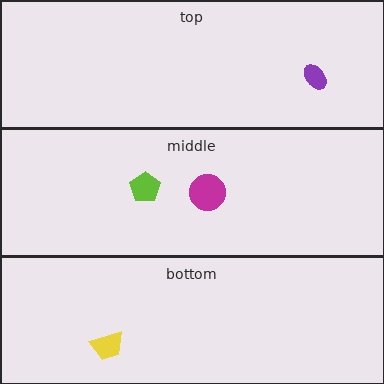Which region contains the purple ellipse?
The top region.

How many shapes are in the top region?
1.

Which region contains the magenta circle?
The middle region.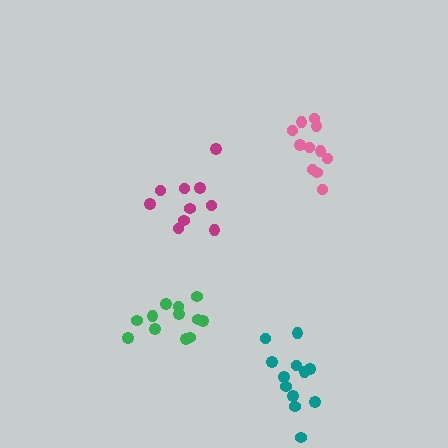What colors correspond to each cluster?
The clusters are colored: magenta, teal, pink, green.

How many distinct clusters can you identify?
There are 4 distinct clusters.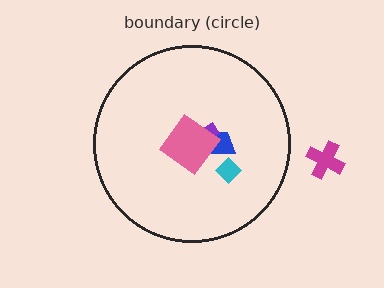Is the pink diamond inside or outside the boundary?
Inside.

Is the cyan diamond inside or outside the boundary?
Inside.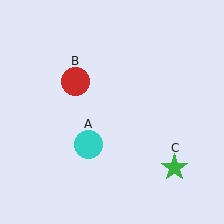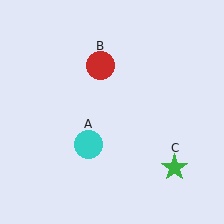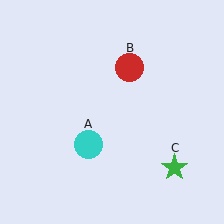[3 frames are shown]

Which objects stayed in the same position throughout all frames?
Cyan circle (object A) and green star (object C) remained stationary.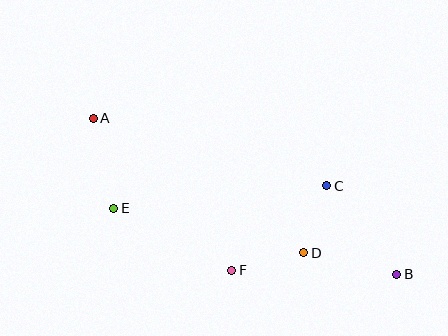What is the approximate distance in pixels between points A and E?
The distance between A and E is approximately 92 pixels.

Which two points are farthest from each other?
Points A and B are farthest from each other.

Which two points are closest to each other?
Points C and D are closest to each other.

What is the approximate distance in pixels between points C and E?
The distance between C and E is approximately 214 pixels.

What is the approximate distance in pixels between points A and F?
The distance between A and F is approximately 206 pixels.